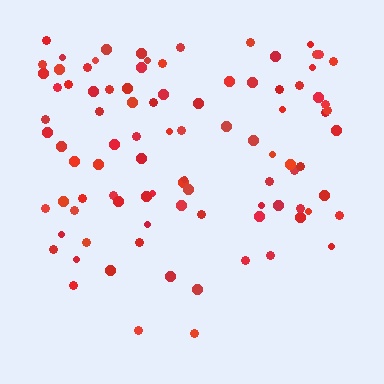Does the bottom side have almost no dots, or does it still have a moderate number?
Still a moderate number, just noticeably fewer than the top.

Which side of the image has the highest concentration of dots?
The top.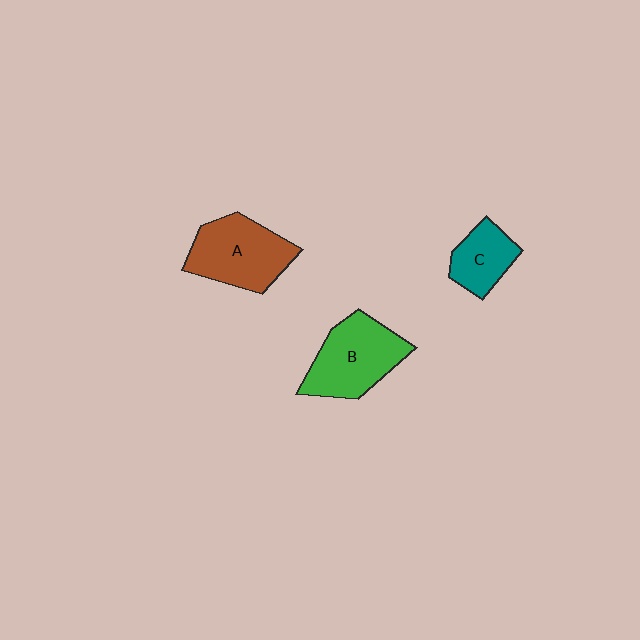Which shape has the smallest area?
Shape C (teal).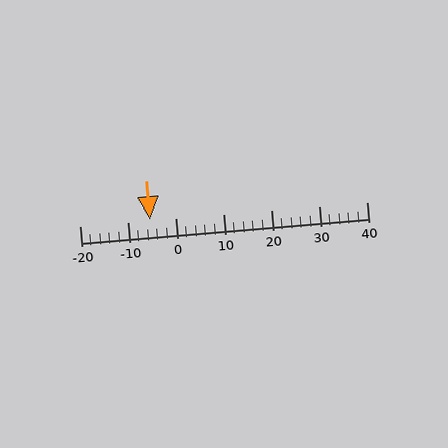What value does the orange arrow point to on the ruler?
The orange arrow points to approximately -5.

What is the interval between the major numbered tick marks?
The major tick marks are spaced 10 units apart.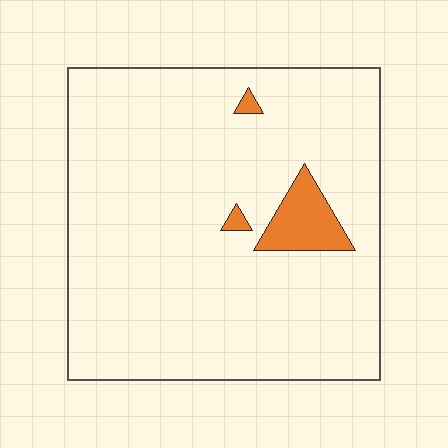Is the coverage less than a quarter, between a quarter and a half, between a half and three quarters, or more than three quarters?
Less than a quarter.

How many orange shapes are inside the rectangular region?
3.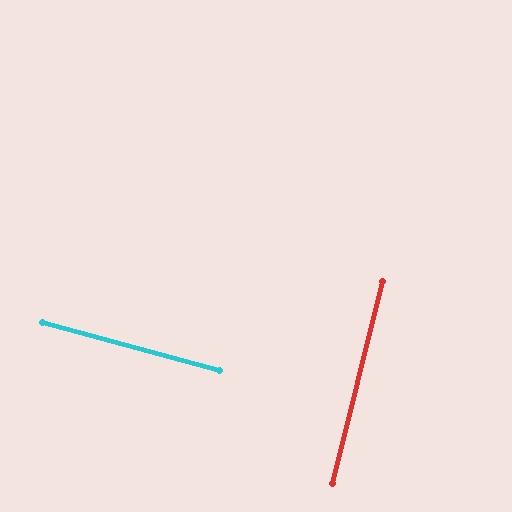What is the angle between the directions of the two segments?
Approximately 89 degrees.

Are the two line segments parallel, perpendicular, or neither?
Perpendicular — they meet at approximately 89°.